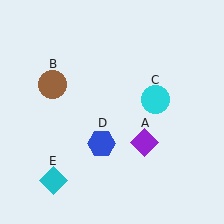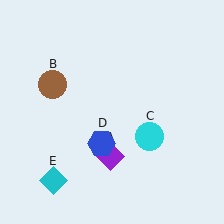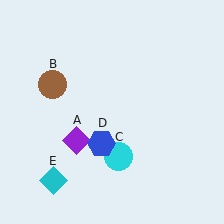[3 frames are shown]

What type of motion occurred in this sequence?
The purple diamond (object A), cyan circle (object C) rotated clockwise around the center of the scene.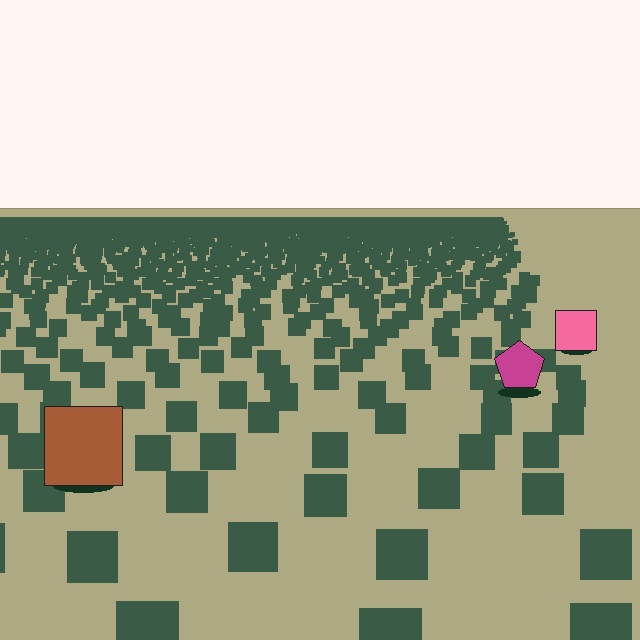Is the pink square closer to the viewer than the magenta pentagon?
No. The magenta pentagon is closer — you can tell from the texture gradient: the ground texture is coarser near it.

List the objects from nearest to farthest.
From nearest to farthest: the brown square, the magenta pentagon, the pink square.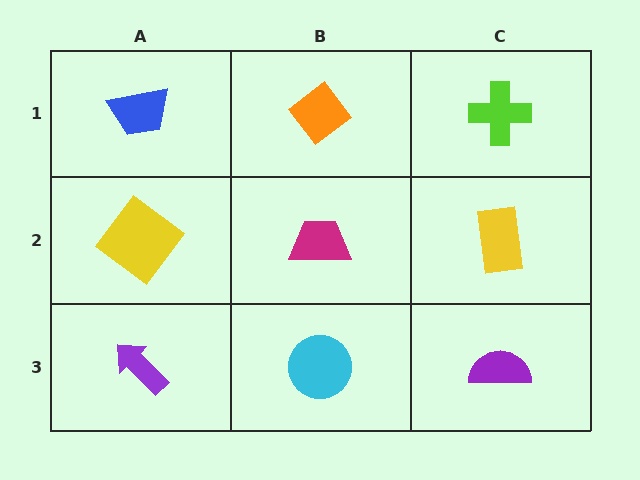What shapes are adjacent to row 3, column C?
A yellow rectangle (row 2, column C), a cyan circle (row 3, column B).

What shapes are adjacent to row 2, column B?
An orange diamond (row 1, column B), a cyan circle (row 3, column B), a yellow diamond (row 2, column A), a yellow rectangle (row 2, column C).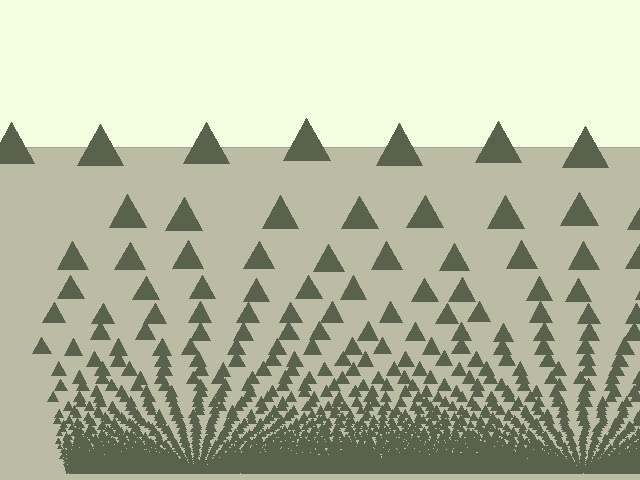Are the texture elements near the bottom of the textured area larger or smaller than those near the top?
Smaller. The gradient is inverted — elements near the bottom are smaller and denser.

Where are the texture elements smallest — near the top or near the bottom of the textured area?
Near the bottom.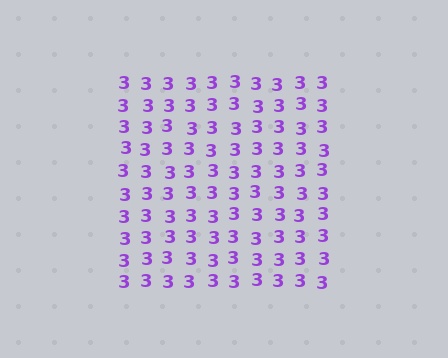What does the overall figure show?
The overall figure shows a square.